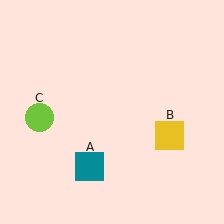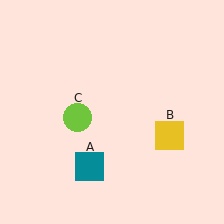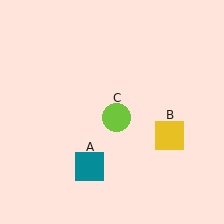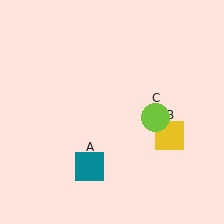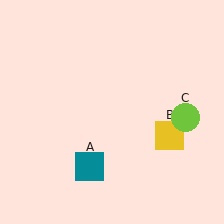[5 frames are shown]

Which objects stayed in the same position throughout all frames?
Teal square (object A) and yellow square (object B) remained stationary.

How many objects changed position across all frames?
1 object changed position: lime circle (object C).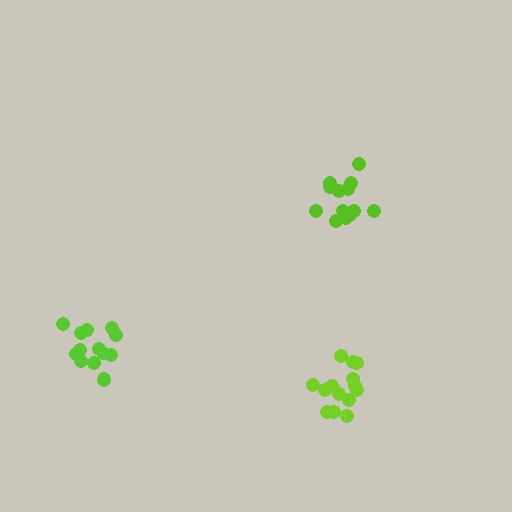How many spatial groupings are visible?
There are 3 spatial groupings.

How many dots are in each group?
Group 1: 13 dots, Group 2: 14 dots, Group 3: 13 dots (40 total).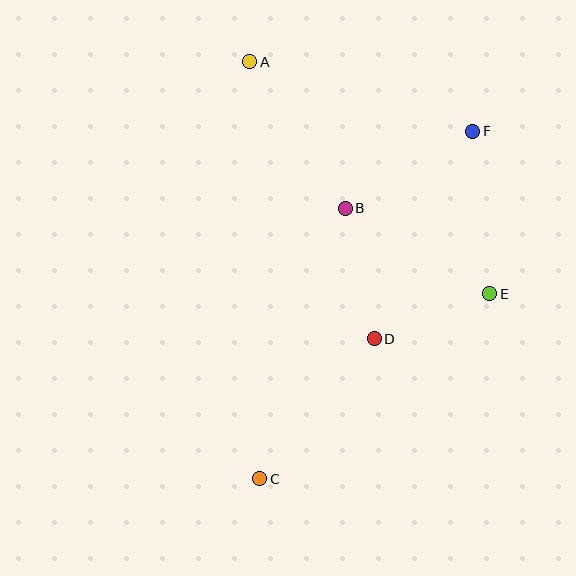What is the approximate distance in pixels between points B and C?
The distance between B and C is approximately 283 pixels.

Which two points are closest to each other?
Points D and E are closest to each other.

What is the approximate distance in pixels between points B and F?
The distance between B and F is approximately 149 pixels.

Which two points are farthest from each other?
Points A and C are farthest from each other.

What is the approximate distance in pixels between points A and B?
The distance between A and B is approximately 175 pixels.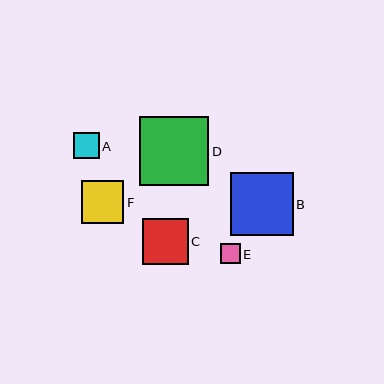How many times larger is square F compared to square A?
Square F is approximately 1.6 times the size of square A.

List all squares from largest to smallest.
From largest to smallest: D, B, C, F, A, E.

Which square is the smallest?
Square E is the smallest with a size of approximately 20 pixels.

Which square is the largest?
Square D is the largest with a size of approximately 69 pixels.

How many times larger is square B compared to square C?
Square B is approximately 1.4 times the size of square C.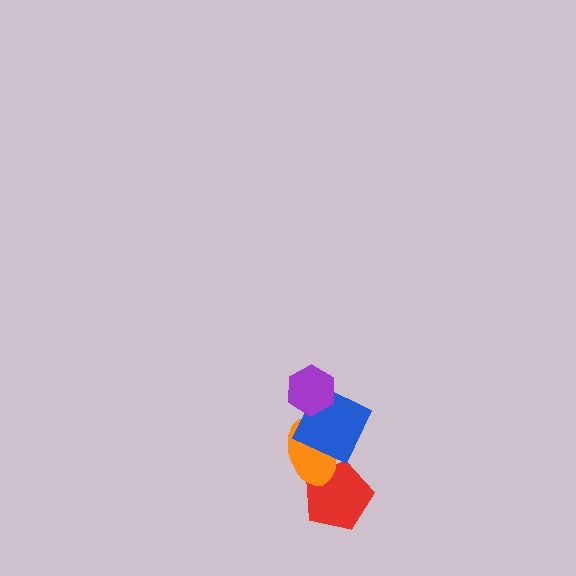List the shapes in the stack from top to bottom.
From top to bottom: the purple hexagon, the blue square, the orange ellipse, the red pentagon.